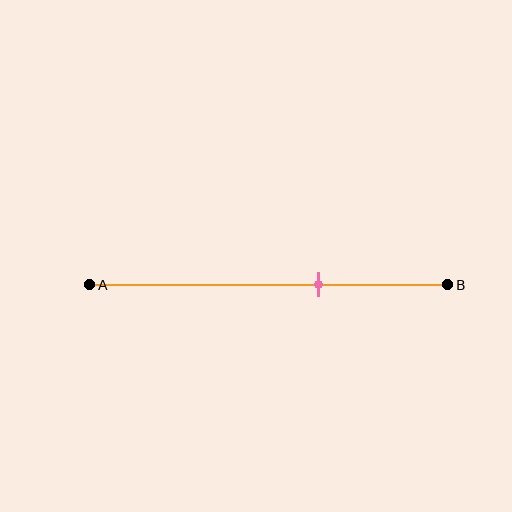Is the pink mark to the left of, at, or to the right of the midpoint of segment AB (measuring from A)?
The pink mark is to the right of the midpoint of segment AB.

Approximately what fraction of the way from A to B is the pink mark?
The pink mark is approximately 65% of the way from A to B.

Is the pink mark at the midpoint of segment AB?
No, the mark is at about 65% from A, not at the 50% midpoint.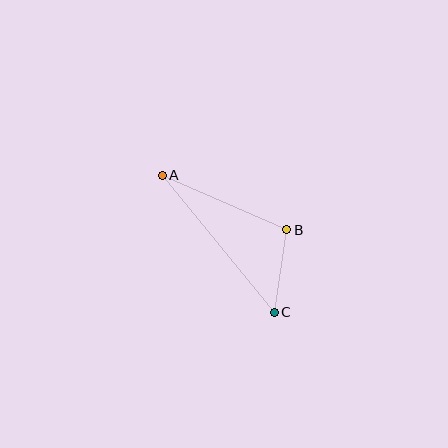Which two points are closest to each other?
Points B and C are closest to each other.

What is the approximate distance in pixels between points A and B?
The distance between A and B is approximately 136 pixels.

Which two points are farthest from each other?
Points A and C are farthest from each other.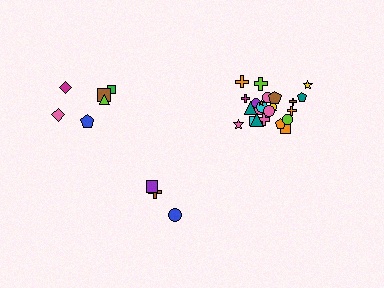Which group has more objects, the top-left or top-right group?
The top-right group.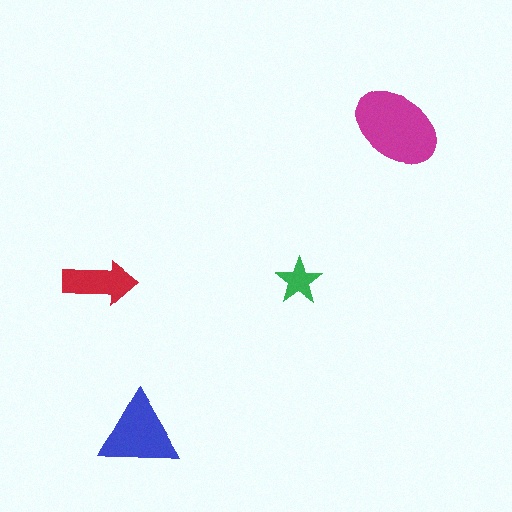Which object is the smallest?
The green star.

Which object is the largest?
The magenta ellipse.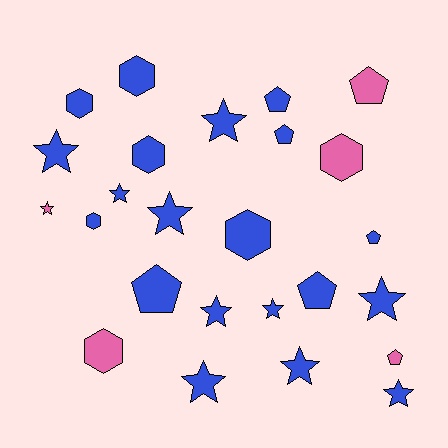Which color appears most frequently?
Blue, with 20 objects.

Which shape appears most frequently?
Star, with 11 objects.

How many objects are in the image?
There are 25 objects.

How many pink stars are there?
There is 1 pink star.